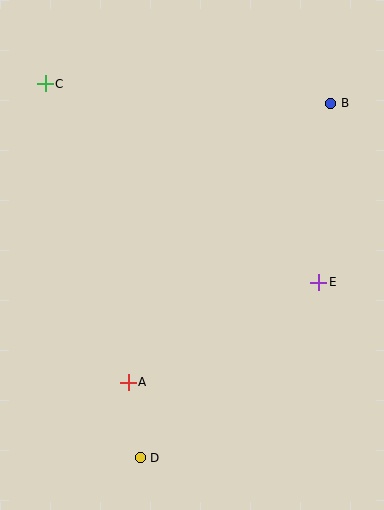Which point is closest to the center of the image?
Point E at (319, 282) is closest to the center.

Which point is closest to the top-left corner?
Point C is closest to the top-left corner.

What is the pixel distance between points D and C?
The distance between D and C is 386 pixels.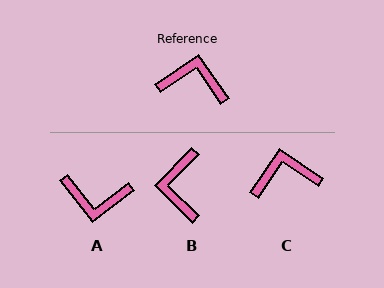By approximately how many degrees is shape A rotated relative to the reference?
Approximately 177 degrees clockwise.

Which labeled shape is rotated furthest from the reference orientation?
A, about 177 degrees away.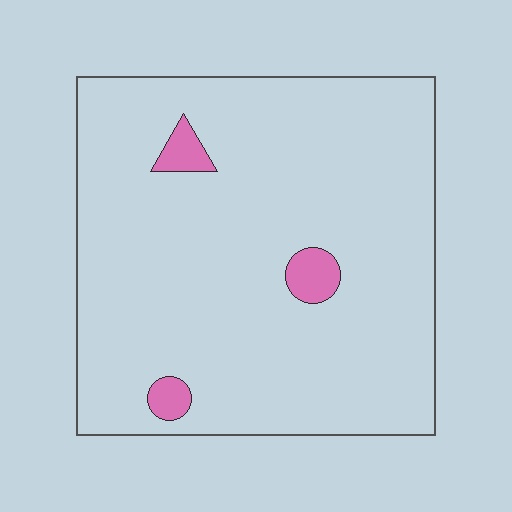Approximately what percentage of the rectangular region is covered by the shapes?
Approximately 5%.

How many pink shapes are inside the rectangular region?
3.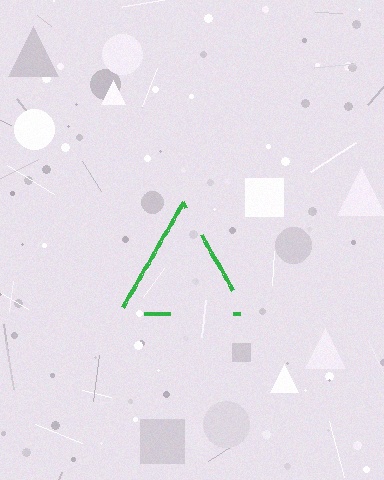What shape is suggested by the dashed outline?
The dashed outline suggests a triangle.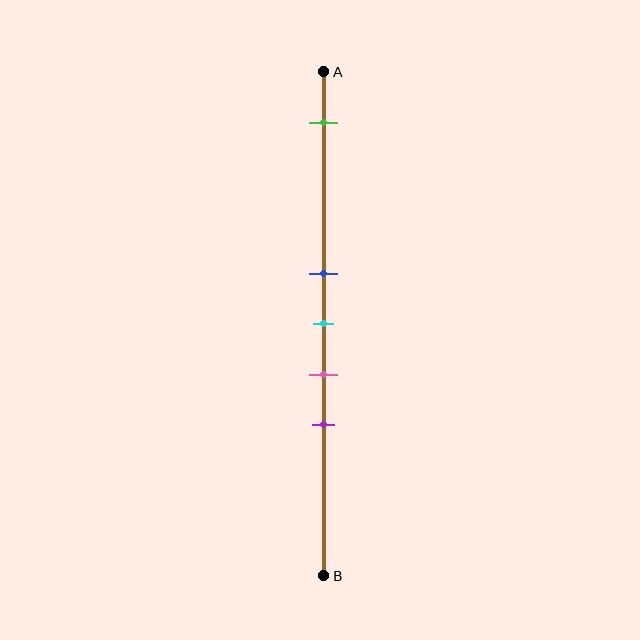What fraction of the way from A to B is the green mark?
The green mark is approximately 10% (0.1) of the way from A to B.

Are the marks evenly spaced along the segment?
No, the marks are not evenly spaced.